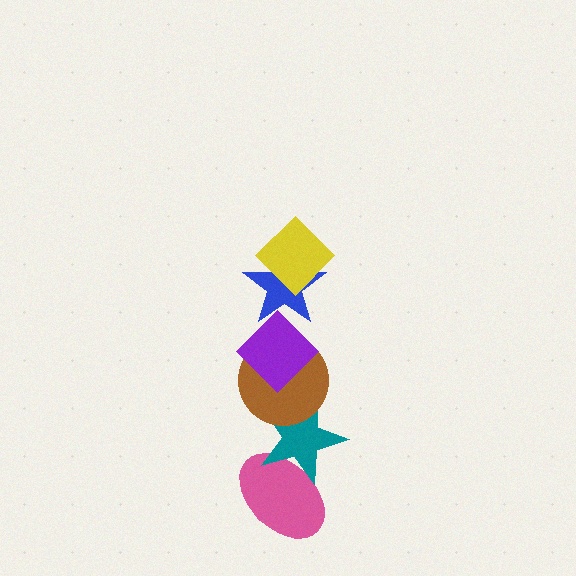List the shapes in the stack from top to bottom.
From top to bottom: the yellow diamond, the blue star, the purple diamond, the brown circle, the teal star, the pink ellipse.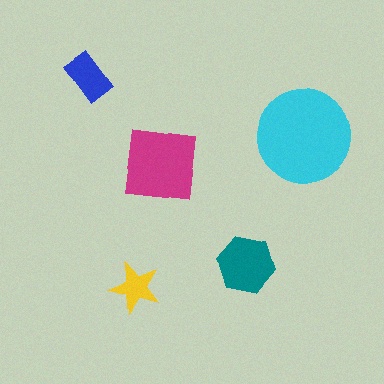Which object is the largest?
The cyan circle.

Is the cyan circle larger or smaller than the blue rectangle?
Larger.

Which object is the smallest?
The yellow star.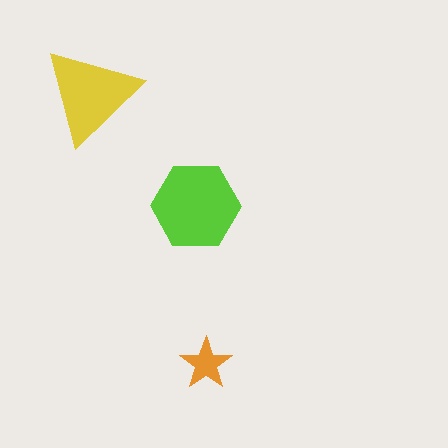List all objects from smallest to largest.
The orange star, the yellow triangle, the lime hexagon.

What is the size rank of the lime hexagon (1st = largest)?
1st.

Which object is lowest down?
The orange star is bottommost.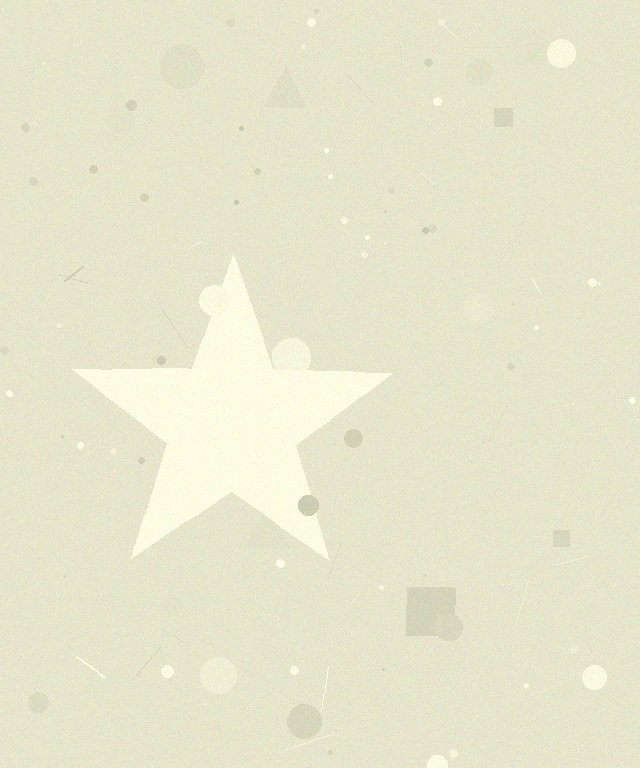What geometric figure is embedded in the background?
A star is embedded in the background.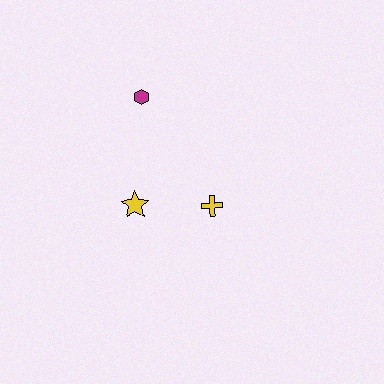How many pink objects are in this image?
There are no pink objects.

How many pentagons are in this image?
There are no pentagons.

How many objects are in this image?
There are 3 objects.